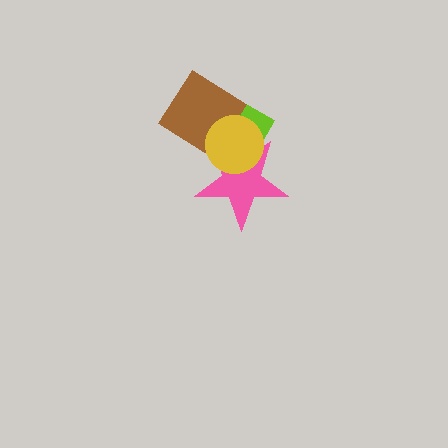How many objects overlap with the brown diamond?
3 objects overlap with the brown diamond.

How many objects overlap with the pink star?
3 objects overlap with the pink star.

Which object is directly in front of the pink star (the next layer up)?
The brown diamond is directly in front of the pink star.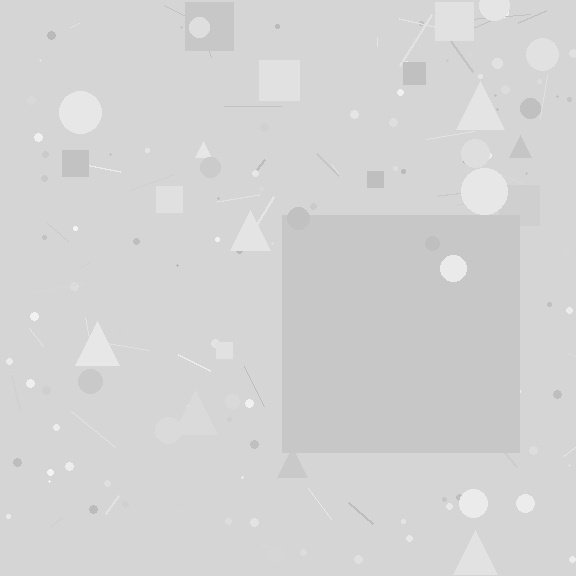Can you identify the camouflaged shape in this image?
The camouflaged shape is a square.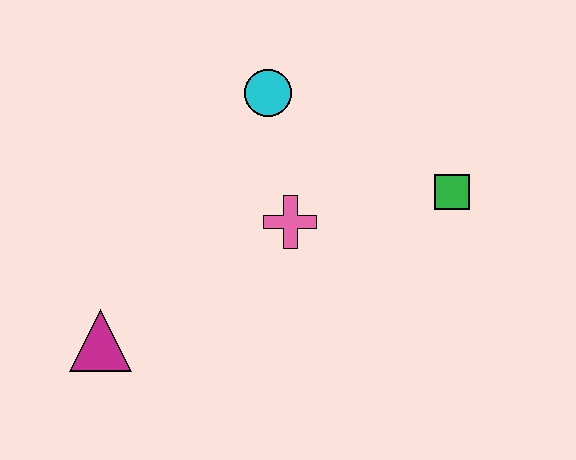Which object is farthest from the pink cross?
The magenta triangle is farthest from the pink cross.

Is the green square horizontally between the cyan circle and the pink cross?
No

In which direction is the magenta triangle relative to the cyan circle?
The magenta triangle is below the cyan circle.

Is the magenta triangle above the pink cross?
No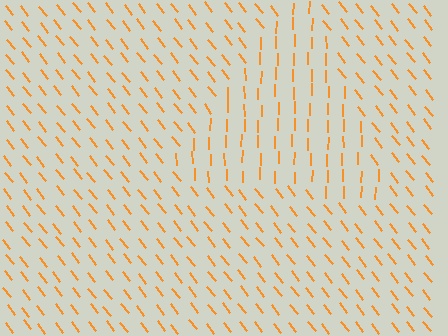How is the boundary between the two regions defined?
The boundary is defined purely by a change in line orientation (approximately 39 degrees difference). All lines are the same color and thickness.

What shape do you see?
I see a triangle.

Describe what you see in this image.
The image is filled with small orange line segments. A triangle region in the image has lines oriented differently from the surrounding lines, creating a visible texture boundary.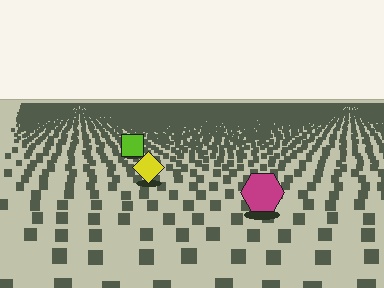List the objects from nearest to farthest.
From nearest to farthest: the magenta hexagon, the yellow diamond, the lime square.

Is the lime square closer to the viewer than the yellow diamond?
No. The yellow diamond is closer — you can tell from the texture gradient: the ground texture is coarser near it.